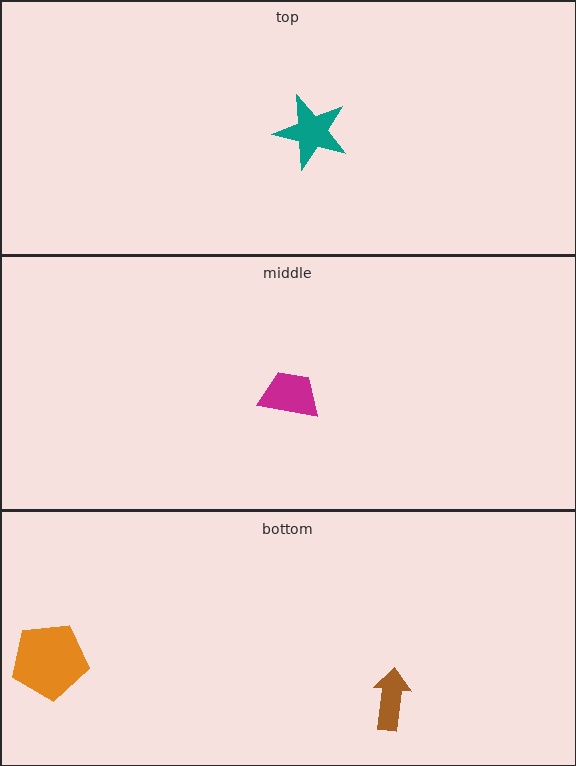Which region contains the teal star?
The top region.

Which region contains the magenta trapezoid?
The middle region.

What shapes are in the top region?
The teal star.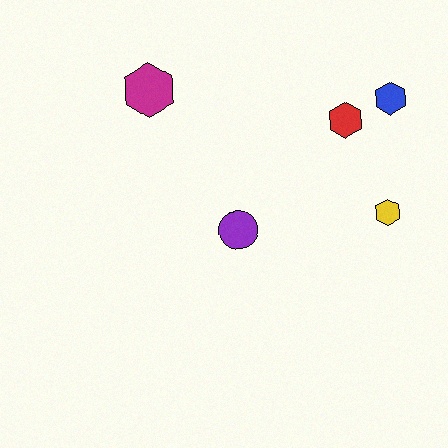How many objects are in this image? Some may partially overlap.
There are 5 objects.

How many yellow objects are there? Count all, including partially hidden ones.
There is 1 yellow object.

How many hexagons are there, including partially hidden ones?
There are 4 hexagons.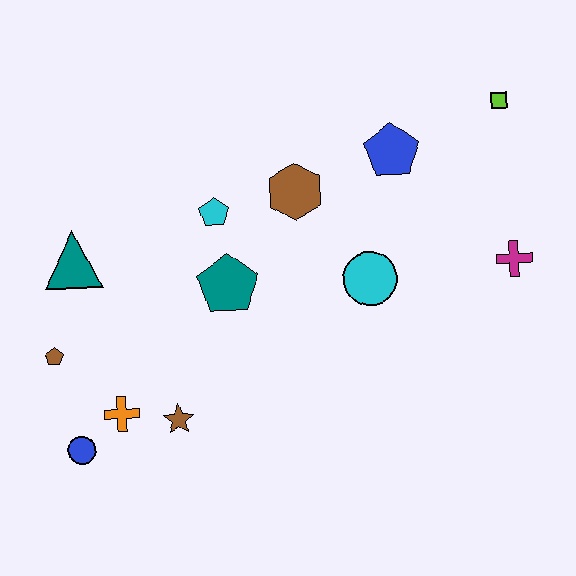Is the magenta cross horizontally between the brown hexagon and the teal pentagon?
No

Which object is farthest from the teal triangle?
The lime square is farthest from the teal triangle.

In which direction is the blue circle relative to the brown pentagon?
The blue circle is below the brown pentagon.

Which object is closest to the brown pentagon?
The orange cross is closest to the brown pentagon.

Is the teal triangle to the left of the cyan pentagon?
Yes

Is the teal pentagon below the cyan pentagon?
Yes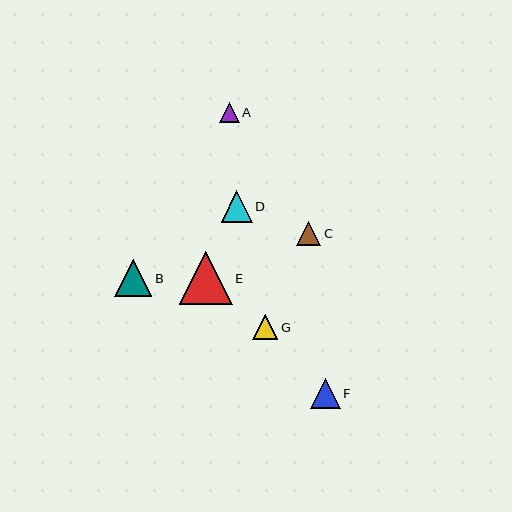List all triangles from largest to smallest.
From largest to smallest: E, B, D, F, G, C, A.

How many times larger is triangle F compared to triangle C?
Triangle F is approximately 1.2 times the size of triangle C.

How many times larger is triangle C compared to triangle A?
Triangle C is approximately 1.2 times the size of triangle A.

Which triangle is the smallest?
Triangle A is the smallest with a size of approximately 20 pixels.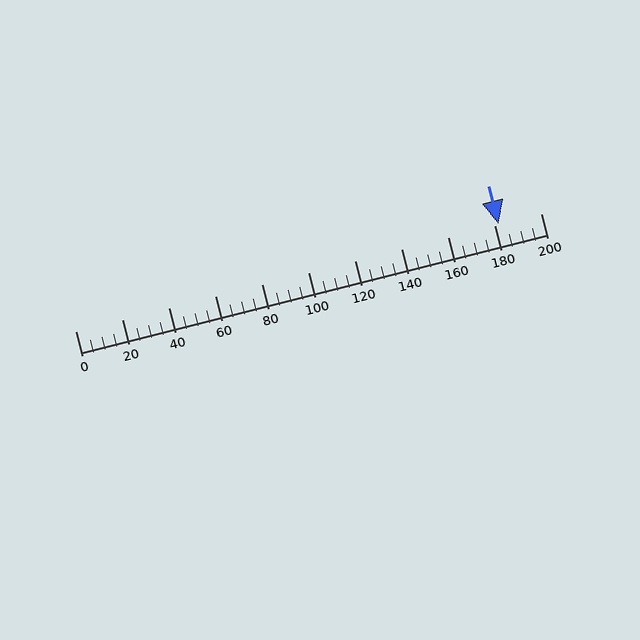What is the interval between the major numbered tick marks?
The major tick marks are spaced 20 units apart.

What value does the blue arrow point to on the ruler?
The blue arrow points to approximately 182.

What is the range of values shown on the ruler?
The ruler shows values from 0 to 200.